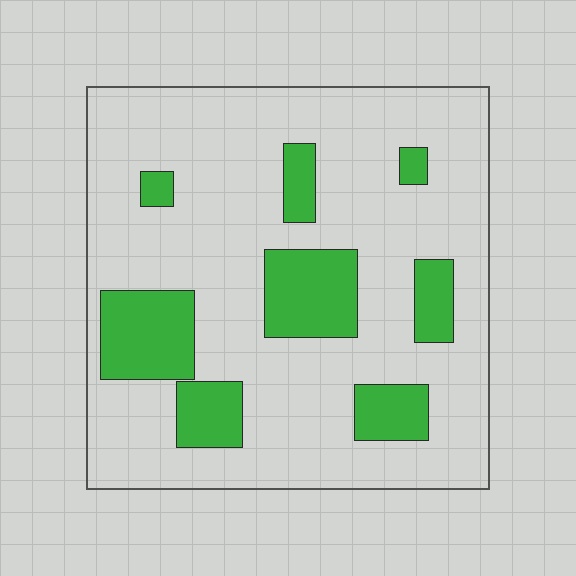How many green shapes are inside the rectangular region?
8.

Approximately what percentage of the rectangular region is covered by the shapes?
Approximately 20%.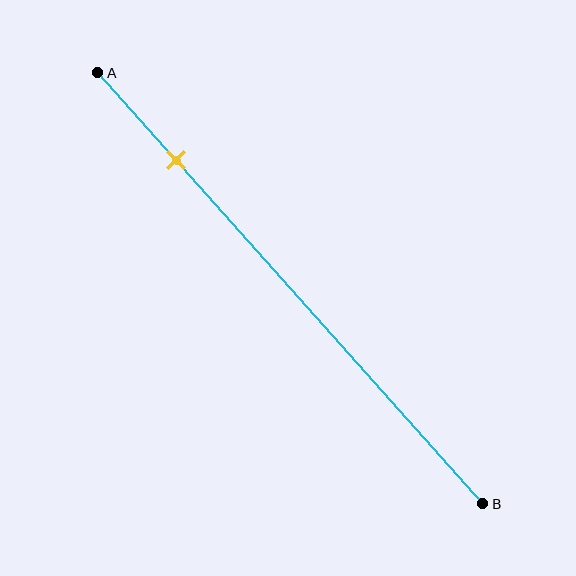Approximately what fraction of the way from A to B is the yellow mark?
The yellow mark is approximately 20% of the way from A to B.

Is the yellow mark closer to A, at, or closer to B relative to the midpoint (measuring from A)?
The yellow mark is closer to point A than the midpoint of segment AB.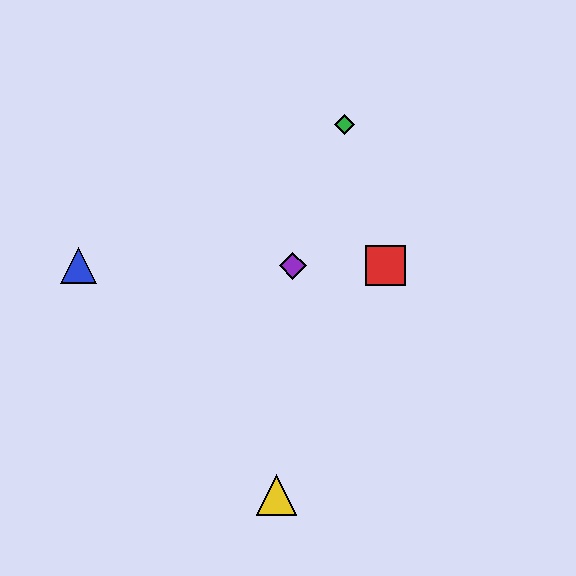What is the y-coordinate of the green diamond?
The green diamond is at y≈124.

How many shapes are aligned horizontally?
3 shapes (the red square, the blue triangle, the purple diamond) are aligned horizontally.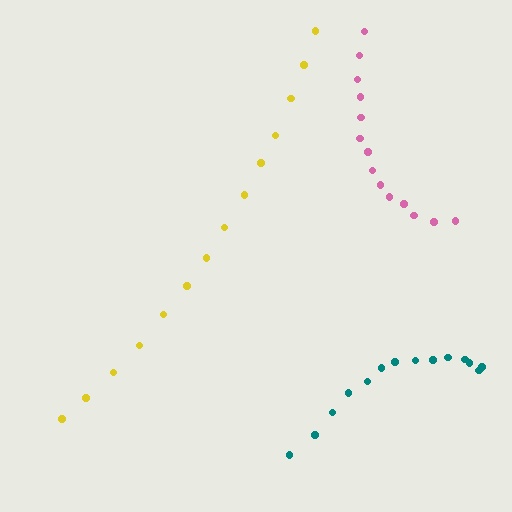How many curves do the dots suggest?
There are 3 distinct paths.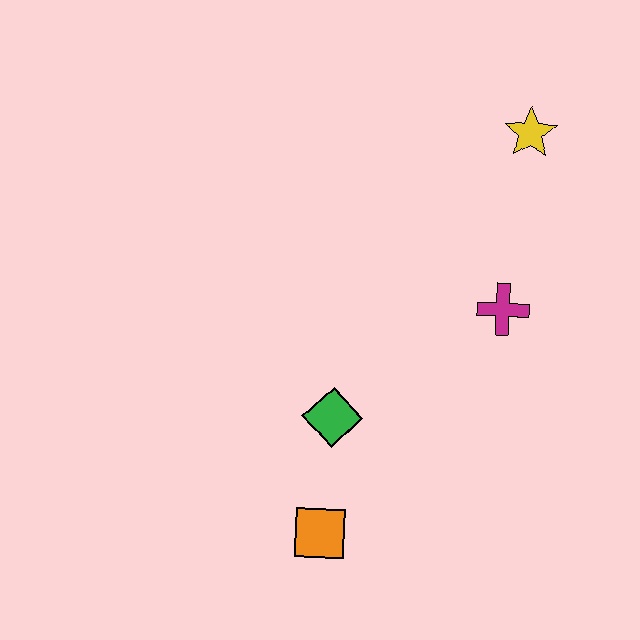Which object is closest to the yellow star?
The magenta cross is closest to the yellow star.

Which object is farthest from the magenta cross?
The orange square is farthest from the magenta cross.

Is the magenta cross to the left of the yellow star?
Yes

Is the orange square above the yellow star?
No